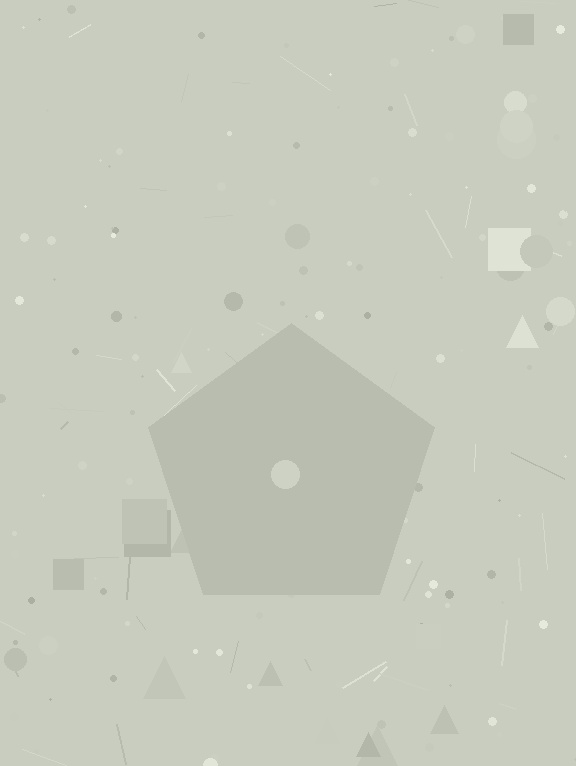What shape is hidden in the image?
A pentagon is hidden in the image.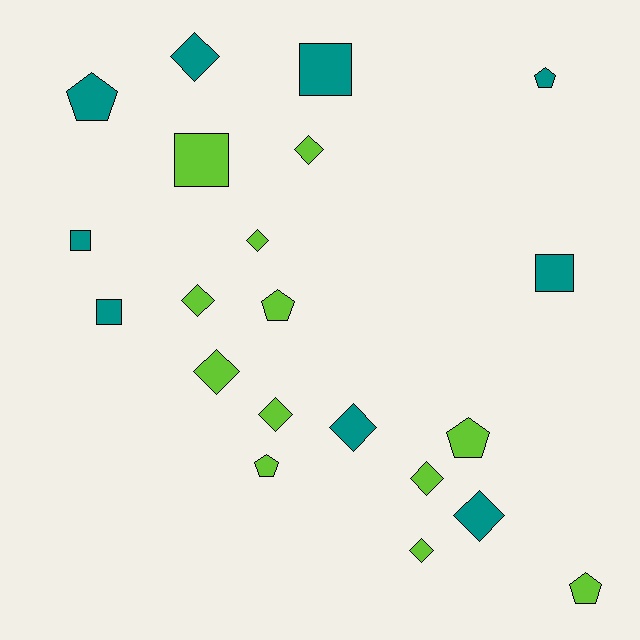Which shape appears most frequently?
Diamond, with 10 objects.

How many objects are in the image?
There are 21 objects.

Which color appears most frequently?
Lime, with 12 objects.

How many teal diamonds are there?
There are 3 teal diamonds.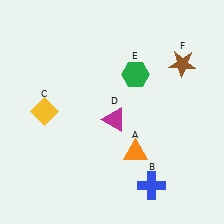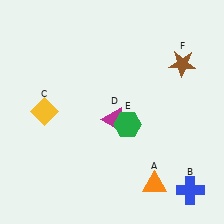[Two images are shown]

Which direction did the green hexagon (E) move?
The green hexagon (E) moved down.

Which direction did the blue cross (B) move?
The blue cross (B) moved right.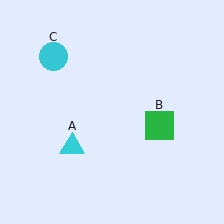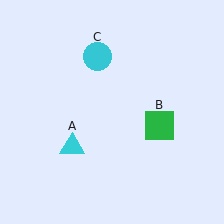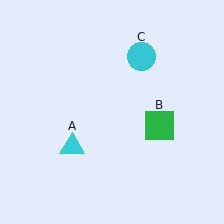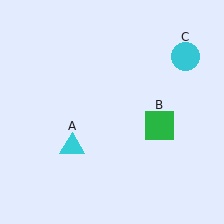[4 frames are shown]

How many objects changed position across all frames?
1 object changed position: cyan circle (object C).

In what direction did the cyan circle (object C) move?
The cyan circle (object C) moved right.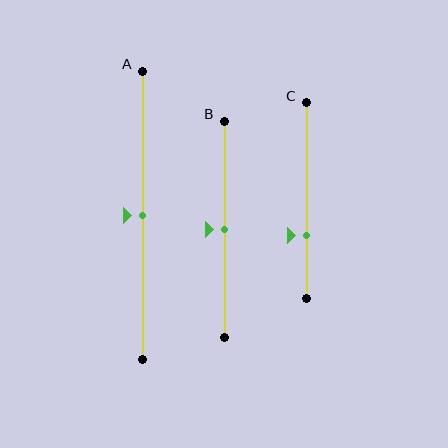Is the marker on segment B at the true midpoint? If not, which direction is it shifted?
Yes, the marker on segment B is at the true midpoint.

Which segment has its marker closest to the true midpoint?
Segment A has its marker closest to the true midpoint.